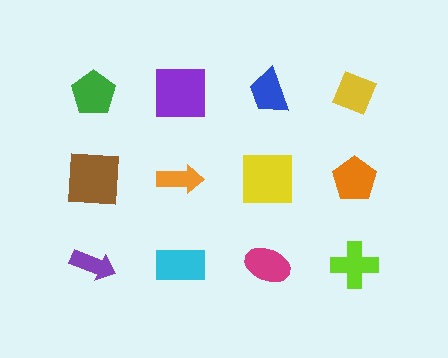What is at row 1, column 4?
A yellow diamond.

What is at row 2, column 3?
A yellow square.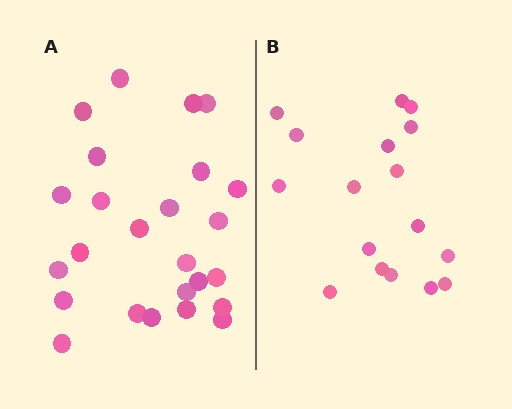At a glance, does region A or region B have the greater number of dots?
Region A (the left region) has more dots.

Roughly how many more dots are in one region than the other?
Region A has roughly 8 or so more dots than region B.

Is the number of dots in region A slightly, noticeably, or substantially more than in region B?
Region A has substantially more. The ratio is roughly 1.5 to 1.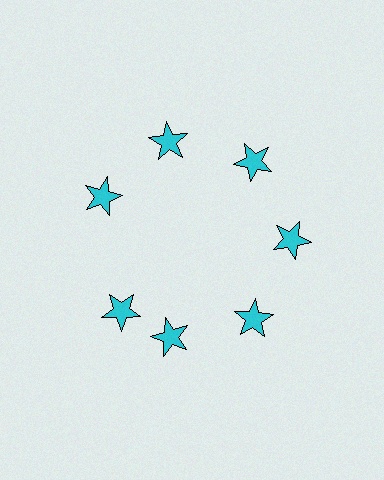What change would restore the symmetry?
The symmetry would be restored by rotating it back into even spacing with its neighbors so that all 7 stars sit at equal angles and equal distance from the center.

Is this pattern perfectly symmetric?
No. The 7 cyan stars are arranged in a ring, but one element near the 8 o'clock position is rotated out of alignment along the ring, breaking the 7-fold rotational symmetry.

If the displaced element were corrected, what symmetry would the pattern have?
It would have 7-fold rotational symmetry — the pattern would map onto itself every 51 degrees.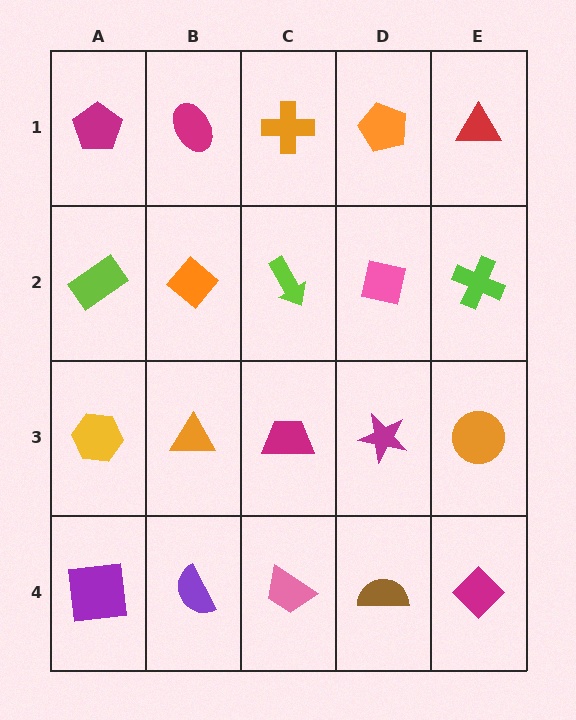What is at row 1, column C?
An orange cross.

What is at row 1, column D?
An orange pentagon.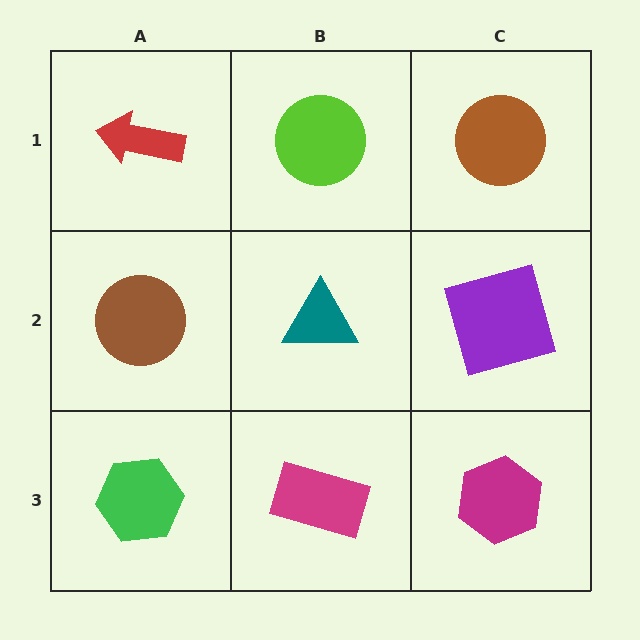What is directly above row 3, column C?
A purple square.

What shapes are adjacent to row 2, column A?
A red arrow (row 1, column A), a green hexagon (row 3, column A), a teal triangle (row 2, column B).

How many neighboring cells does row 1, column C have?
2.